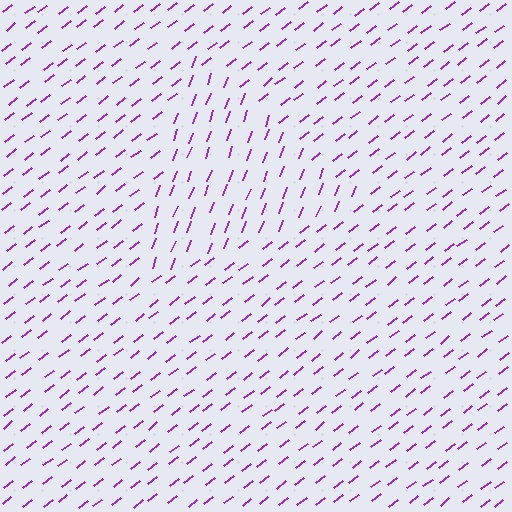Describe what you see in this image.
The image is filled with small purple line segments. A triangle region in the image has lines oriented differently from the surrounding lines, creating a visible texture boundary.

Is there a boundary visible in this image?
Yes, there is a texture boundary formed by a change in line orientation.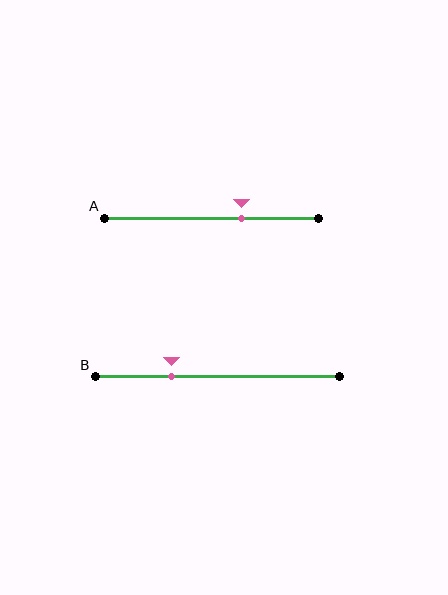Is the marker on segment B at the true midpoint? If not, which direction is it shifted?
No, the marker on segment B is shifted to the left by about 19% of the segment length.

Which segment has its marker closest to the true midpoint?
Segment A has its marker closest to the true midpoint.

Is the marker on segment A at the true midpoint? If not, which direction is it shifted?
No, the marker on segment A is shifted to the right by about 14% of the segment length.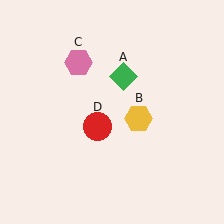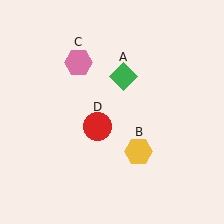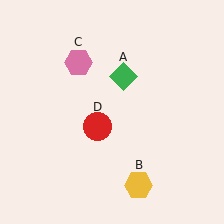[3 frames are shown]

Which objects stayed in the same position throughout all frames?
Green diamond (object A) and pink hexagon (object C) and red circle (object D) remained stationary.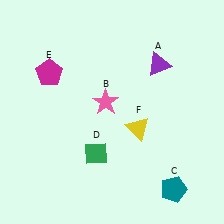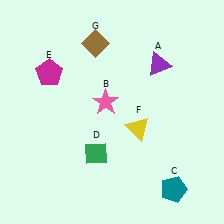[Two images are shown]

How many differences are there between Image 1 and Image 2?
There is 1 difference between the two images.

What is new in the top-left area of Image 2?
A brown diamond (G) was added in the top-left area of Image 2.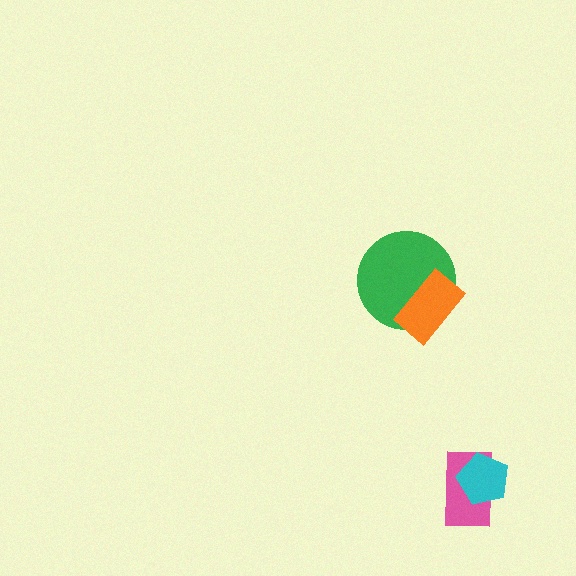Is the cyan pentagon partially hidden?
No, no other shape covers it.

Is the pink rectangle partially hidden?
Yes, it is partially covered by another shape.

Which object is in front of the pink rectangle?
The cyan pentagon is in front of the pink rectangle.